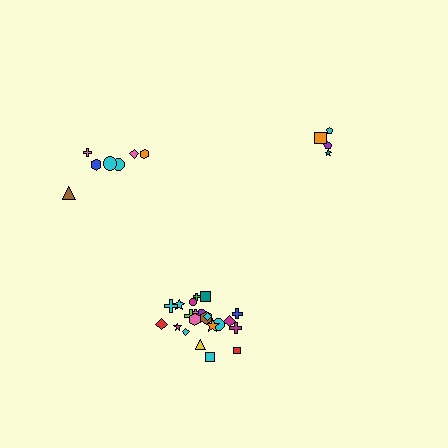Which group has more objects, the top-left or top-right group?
The top-left group.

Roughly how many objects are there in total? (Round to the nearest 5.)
Roughly 35 objects in total.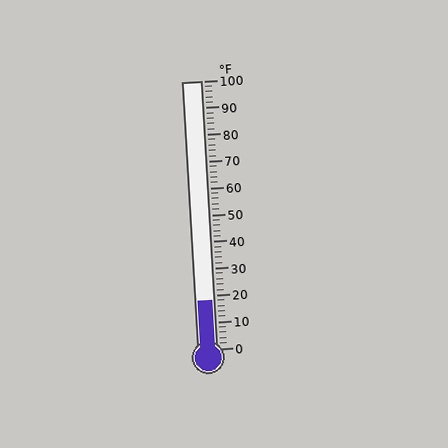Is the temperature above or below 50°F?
The temperature is below 50°F.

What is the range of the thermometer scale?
The thermometer scale ranges from 0°F to 100°F.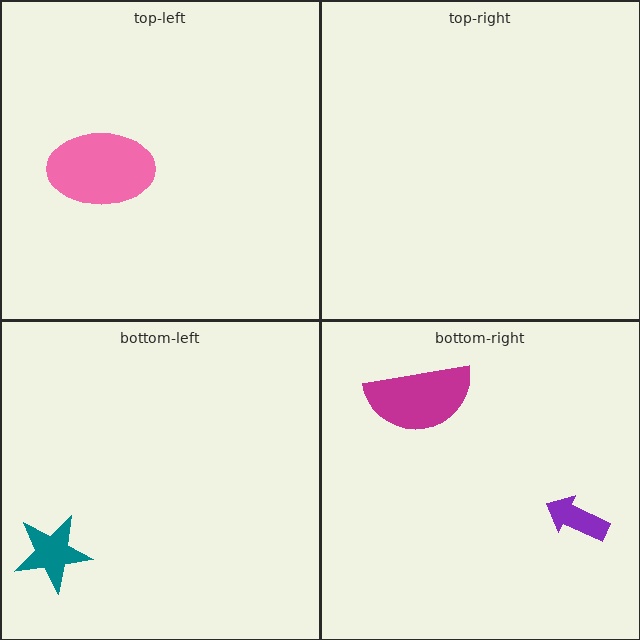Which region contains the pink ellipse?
The top-left region.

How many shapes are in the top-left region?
1.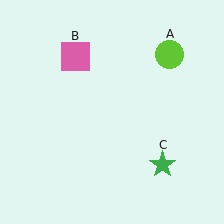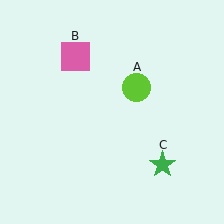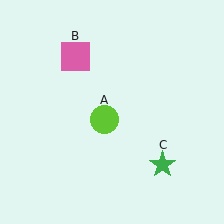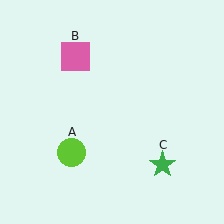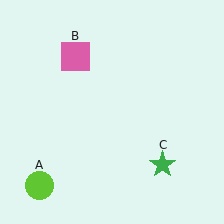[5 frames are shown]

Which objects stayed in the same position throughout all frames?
Pink square (object B) and green star (object C) remained stationary.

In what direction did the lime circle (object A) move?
The lime circle (object A) moved down and to the left.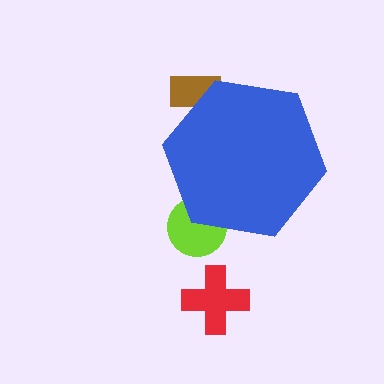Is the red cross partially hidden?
No, the red cross is fully visible.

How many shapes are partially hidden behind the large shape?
2 shapes are partially hidden.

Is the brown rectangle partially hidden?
Yes, the brown rectangle is partially hidden behind the blue hexagon.